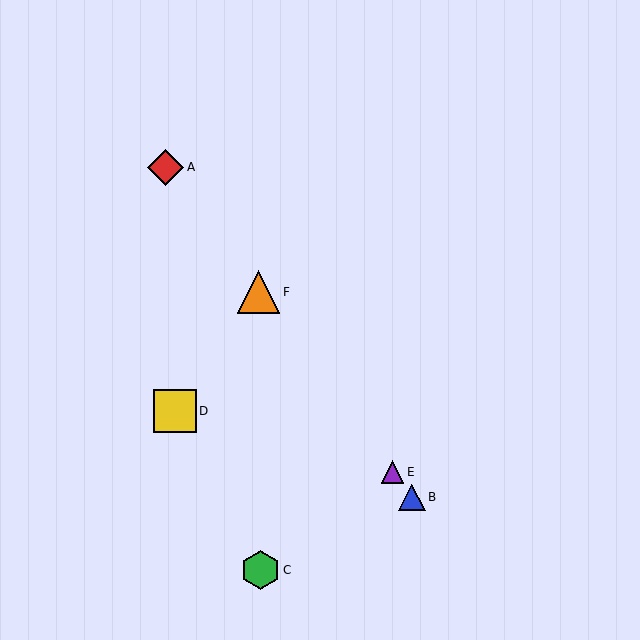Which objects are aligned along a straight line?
Objects A, B, E, F are aligned along a straight line.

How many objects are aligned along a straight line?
4 objects (A, B, E, F) are aligned along a straight line.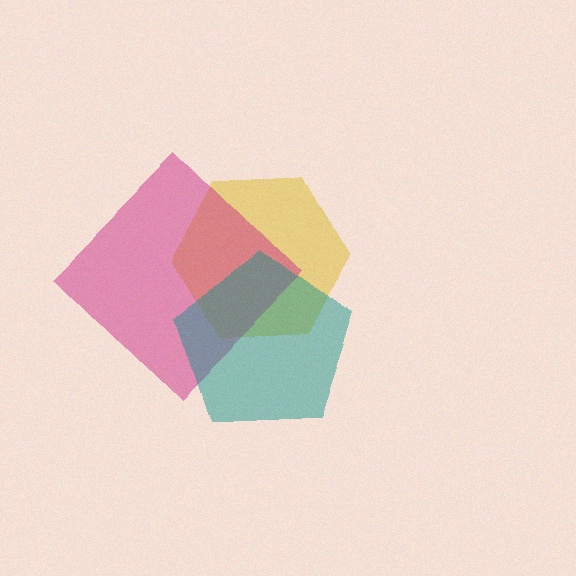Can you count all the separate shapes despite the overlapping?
Yes, there are 3 separate shapes.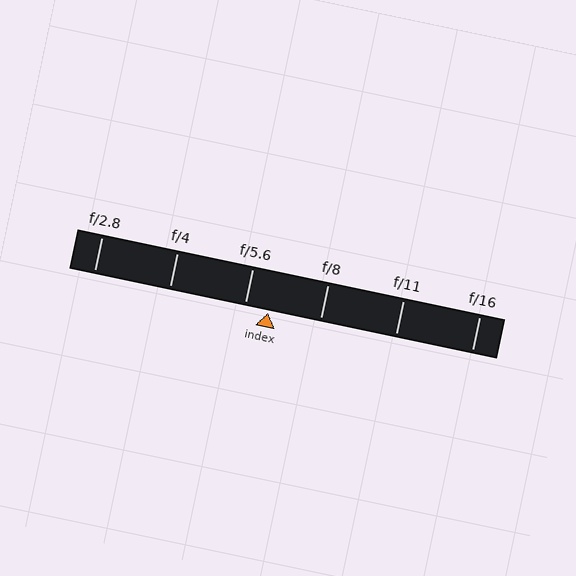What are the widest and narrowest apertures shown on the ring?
The widest aperture shown is f/2.8 and the narrowest is f/16.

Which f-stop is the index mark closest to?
The index mark is closest to f/5.6.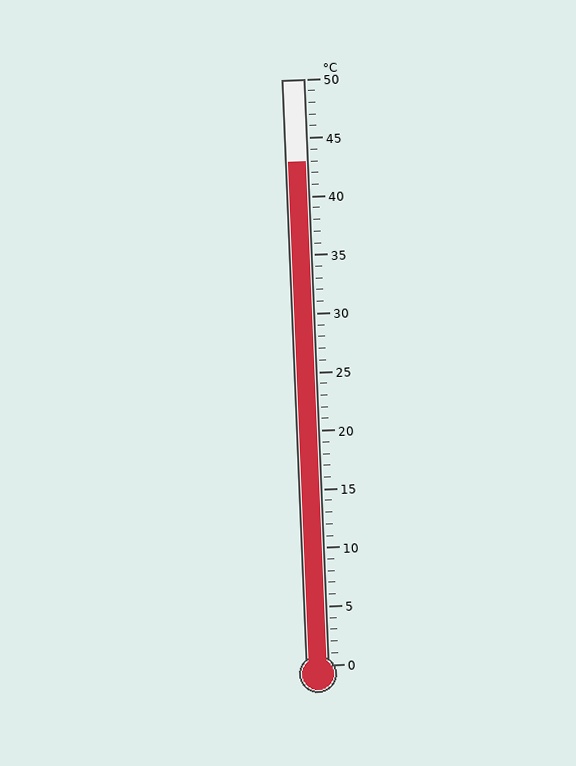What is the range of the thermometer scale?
The thermometer scale ranges from 0°C to 50°C.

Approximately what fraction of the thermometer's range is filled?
The thermometer is filled to approximately 85% of its range.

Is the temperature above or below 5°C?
The temperature is above 5°C.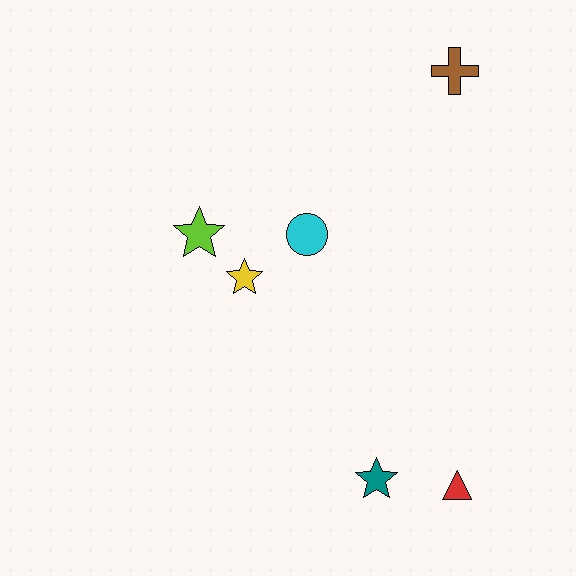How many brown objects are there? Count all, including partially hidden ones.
There is 1 brown object.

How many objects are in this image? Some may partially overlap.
There are 6 objects.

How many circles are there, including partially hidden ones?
There is 1 circle.